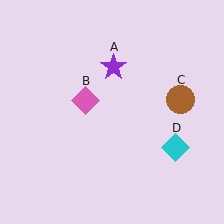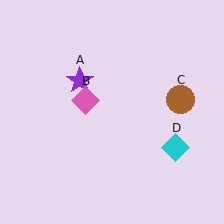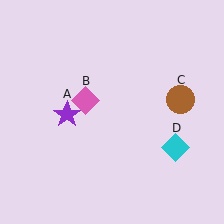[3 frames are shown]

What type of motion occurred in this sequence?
The purple star (object A) rotated counterclockwise around the center of the scene.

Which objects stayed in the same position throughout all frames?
Pink diamond (object B) and brown circle (object C) and cyan diamond (object D) remained stationary.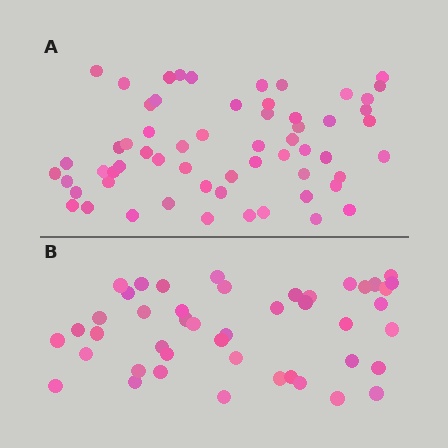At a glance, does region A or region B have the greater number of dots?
Region A (the top region) has more dots.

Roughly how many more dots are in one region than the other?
Region A has approximately 15 more dots than region B.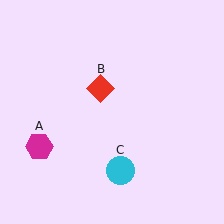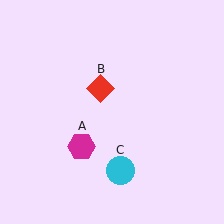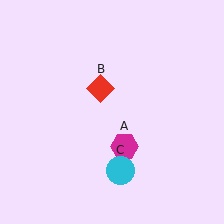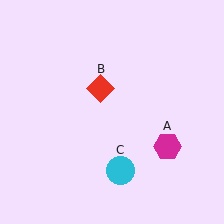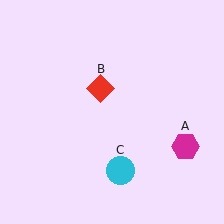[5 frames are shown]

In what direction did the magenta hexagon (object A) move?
The magenta hexagon (object A) moved right.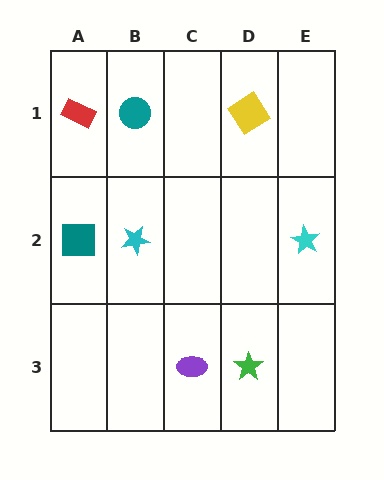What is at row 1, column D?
A yellow diamond.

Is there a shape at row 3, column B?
No, that cell is empty.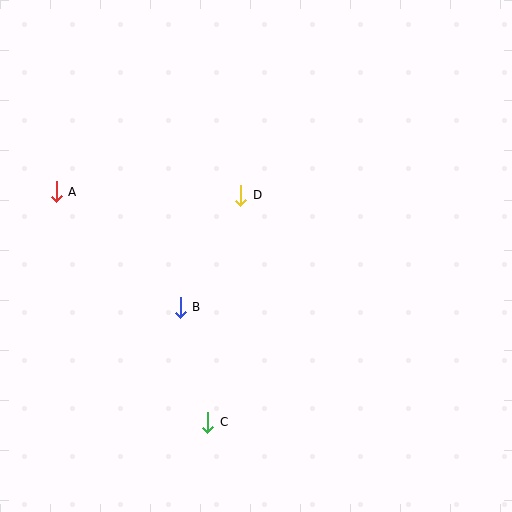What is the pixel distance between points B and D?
The distance between B and D is 127 pixels.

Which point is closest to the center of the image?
Point D at (241, 195) is closest to the center.